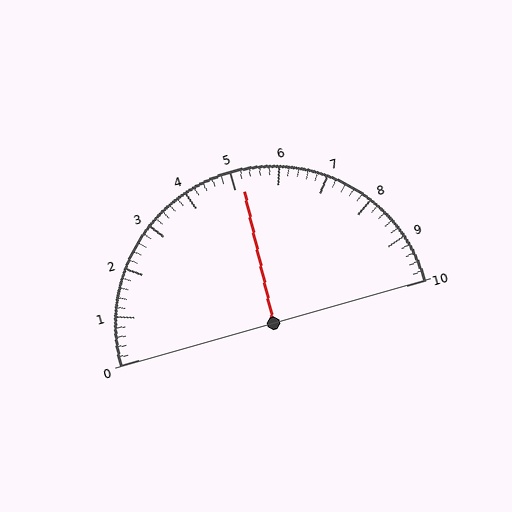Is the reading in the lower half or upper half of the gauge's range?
The reading is in the upper half of the range (0 to 10).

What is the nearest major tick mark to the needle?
The nearest major tick mark is 5.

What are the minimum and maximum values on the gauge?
The gauge ranges from 0 to 10.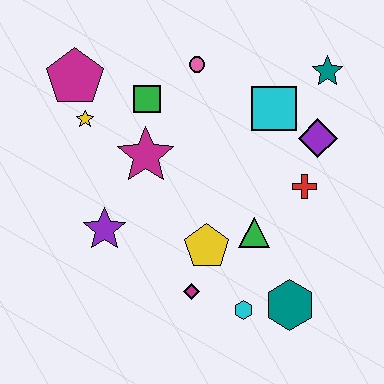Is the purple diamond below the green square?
Yes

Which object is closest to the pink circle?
The green square is closest to the pink circle.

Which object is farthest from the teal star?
The purple star is farthest from the teal star.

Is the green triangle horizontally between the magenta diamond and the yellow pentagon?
No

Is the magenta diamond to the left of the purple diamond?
Yes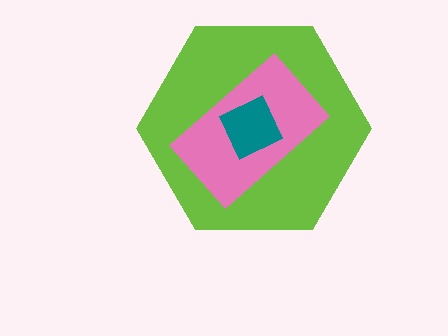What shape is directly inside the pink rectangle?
The teal square.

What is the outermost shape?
The lime hexagon.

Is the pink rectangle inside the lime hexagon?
Yes.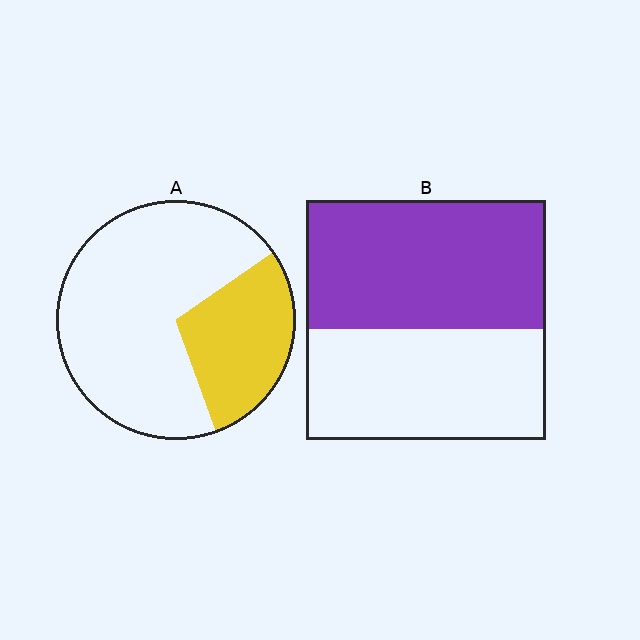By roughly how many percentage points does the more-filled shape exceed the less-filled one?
By roughly 25 percentage points (B over A).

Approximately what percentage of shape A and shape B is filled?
A is approximately 30% and B is approximately 55%.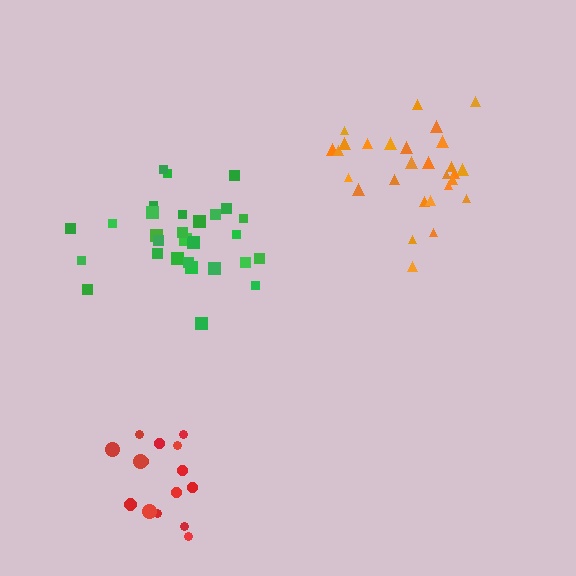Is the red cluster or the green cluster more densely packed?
Green.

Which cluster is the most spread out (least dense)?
Red.